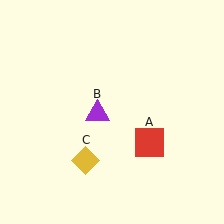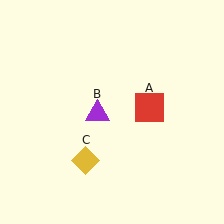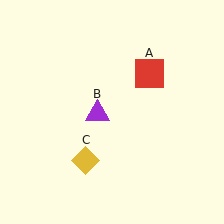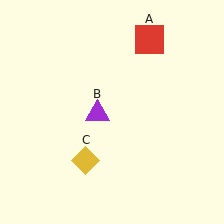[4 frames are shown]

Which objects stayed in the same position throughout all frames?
Purple triangle (object B) and yellow diamond (object C) remained stationary.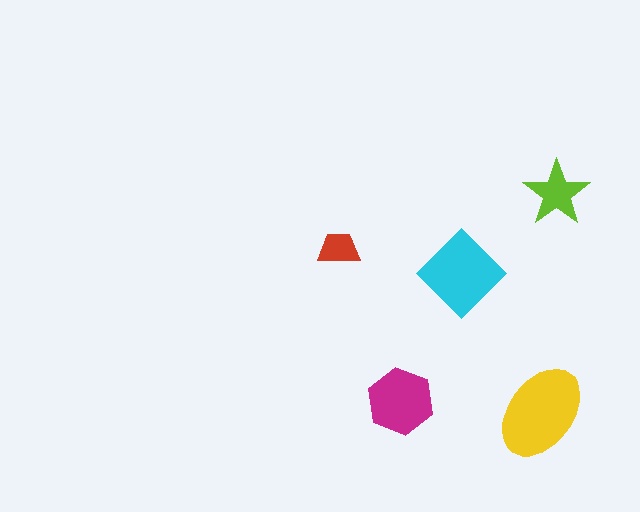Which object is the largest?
The yellow ellipse.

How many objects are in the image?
There are 5 objects in the image.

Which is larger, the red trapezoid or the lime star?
The lime star.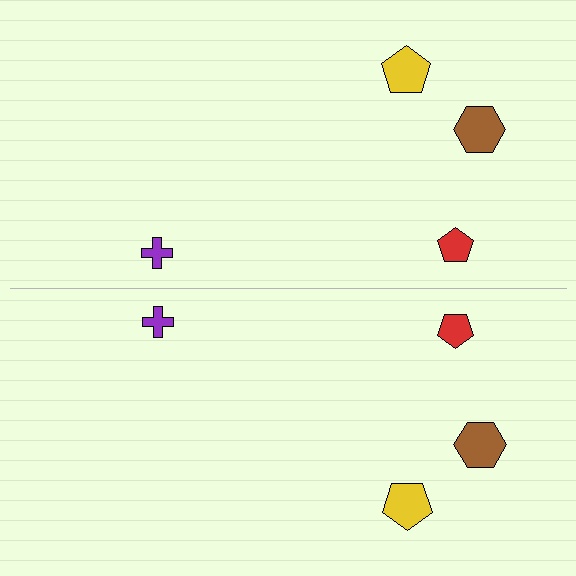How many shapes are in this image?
There are 8 shapes in this image.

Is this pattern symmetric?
Yes, this pattern has bilateral (reflection) symmetry.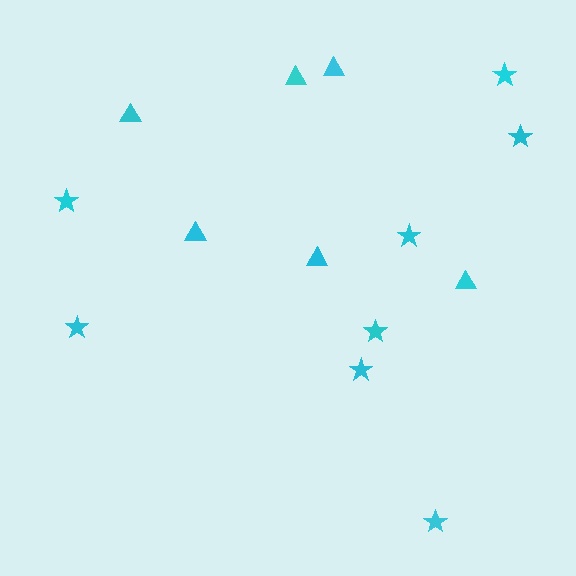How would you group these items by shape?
There are 2 groups: one group of stars (8) and one group of triangles (6).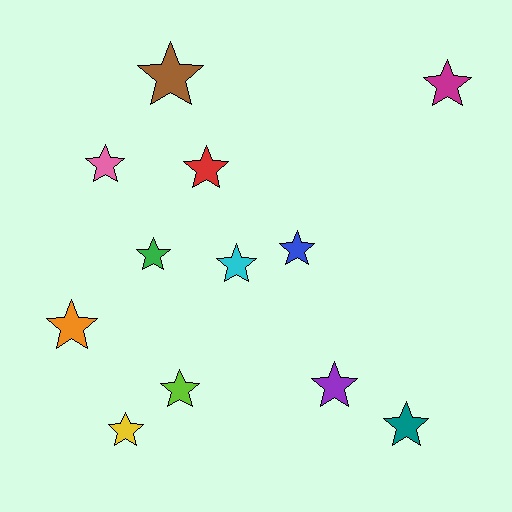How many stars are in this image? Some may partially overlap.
There are 12 stars.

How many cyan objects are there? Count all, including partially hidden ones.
There is 1 cyan object.